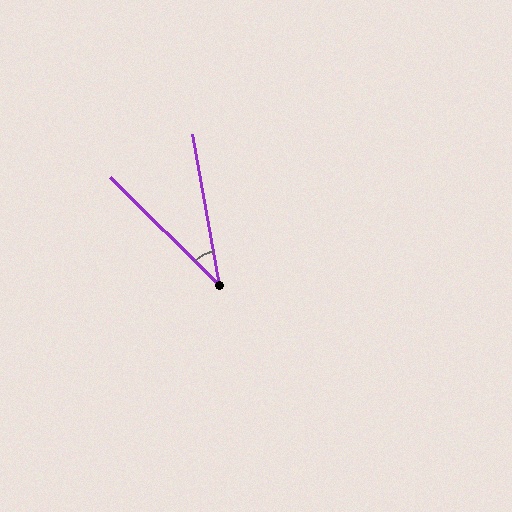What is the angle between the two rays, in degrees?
Approximately 35 degrees.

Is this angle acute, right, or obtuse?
It is acute.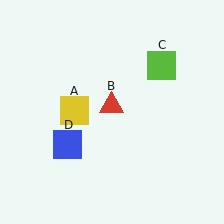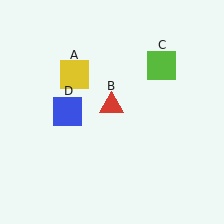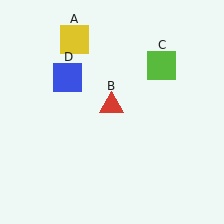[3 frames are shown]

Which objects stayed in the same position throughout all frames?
Red triangle (object B) and lime square (object C) remained stationary.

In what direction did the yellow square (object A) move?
The yellow square (object A) moved up.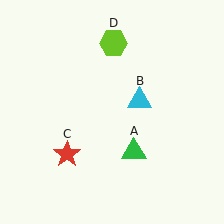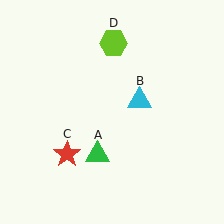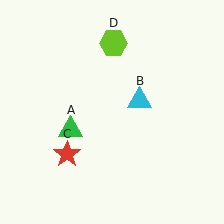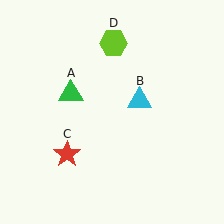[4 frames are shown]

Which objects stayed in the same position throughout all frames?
Cyan triangle (object B) and red star (object C) and lime hexagon (object D) remained stationary.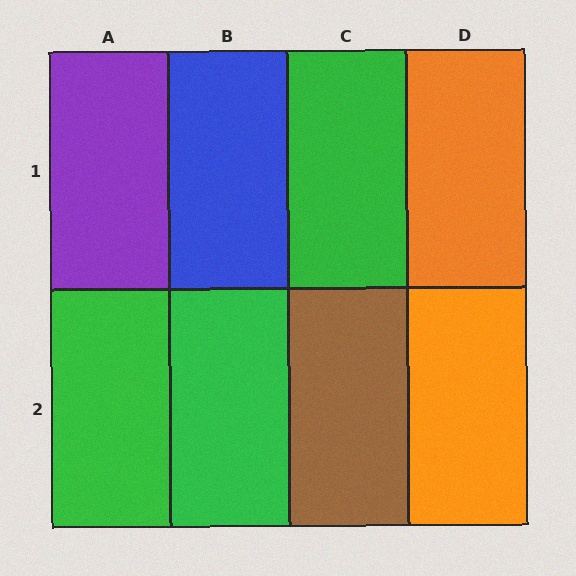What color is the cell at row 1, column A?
Purple.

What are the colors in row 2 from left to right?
Green, green, brown, orange.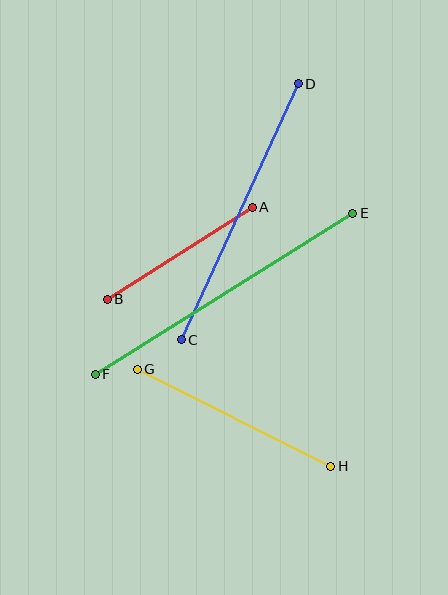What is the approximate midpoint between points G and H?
The midpoint is at approximately (234, 418) pixels.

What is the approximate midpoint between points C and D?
The midpoint is at approximately (240, 212) pixels.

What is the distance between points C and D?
The distance is approximately 281 pixels.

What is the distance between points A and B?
The distance is approximately 172 pixels.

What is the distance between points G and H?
The distance is approximately 217 pixels.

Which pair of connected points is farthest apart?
Points E and F are farthest apart.